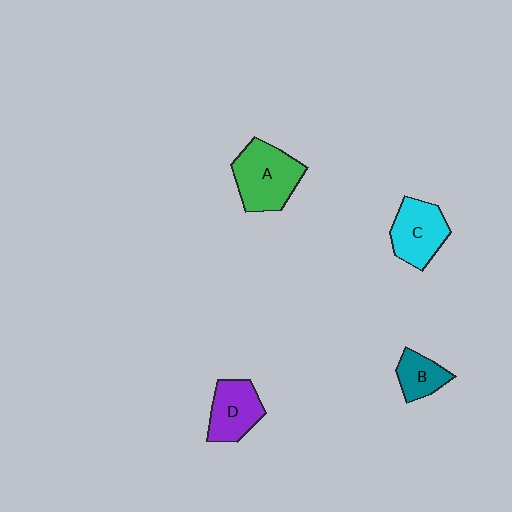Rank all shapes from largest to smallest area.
From largest to smallest: A (green), C (cyan), D (purple), B (teal).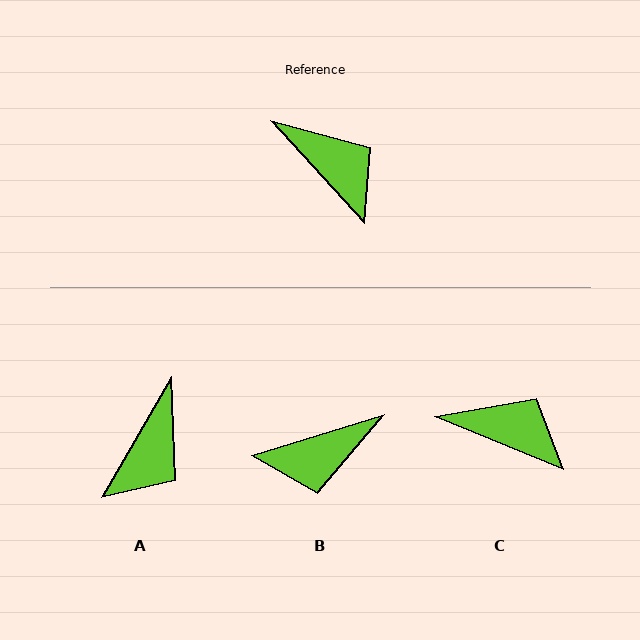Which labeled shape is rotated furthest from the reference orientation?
B, about 115 degrees away.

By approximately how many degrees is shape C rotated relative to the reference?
Approximately 25 degrees counter-clockwise.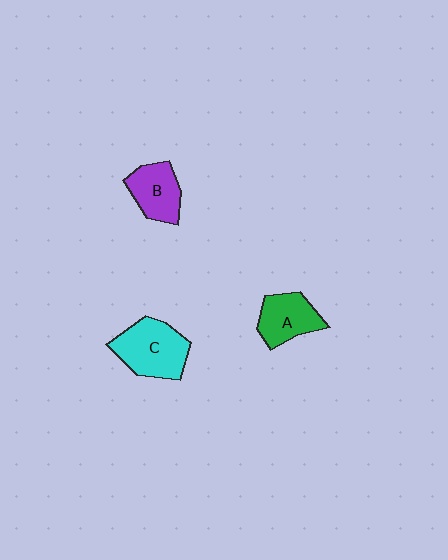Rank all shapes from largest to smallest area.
From largest to smallest: C (cyan), A (green), B (purple).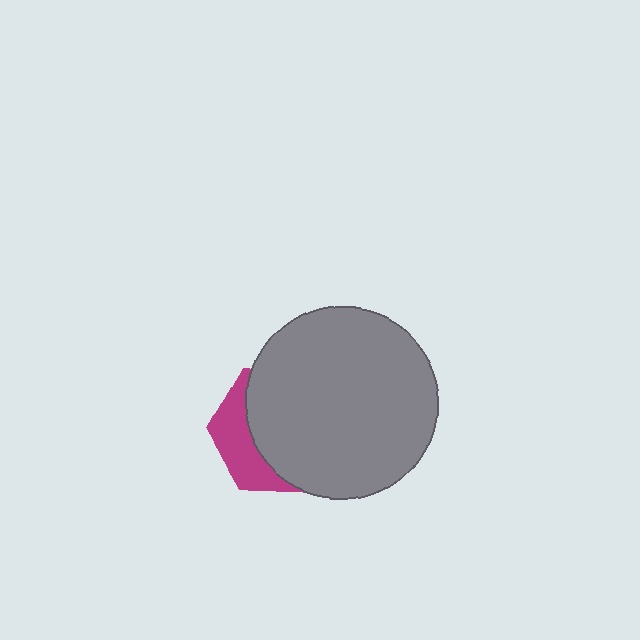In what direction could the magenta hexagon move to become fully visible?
The magenta hexagon could move left. That would shift it out from behind the gray circle entirely.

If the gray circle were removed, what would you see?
You would see the complete magenta hexagon.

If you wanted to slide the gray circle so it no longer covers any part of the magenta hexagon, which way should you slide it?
Slide it right — that is the most direct way to separate the two shapes.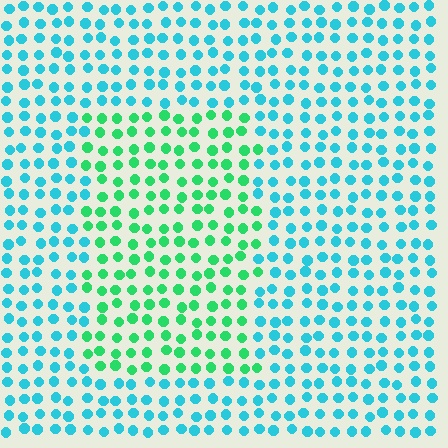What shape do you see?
I see a rectangle.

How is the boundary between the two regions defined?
The boundary is defined purely by a slight shift in hue (about 45 degrees). Spacing, size, and orientation are identical on both sides.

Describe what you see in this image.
The image is filled with small cyan elements in a uniform arrangement. A rectangle-shaped region is visible where the elements are tinted to a slightly different hue, forming a subtle color boundary.